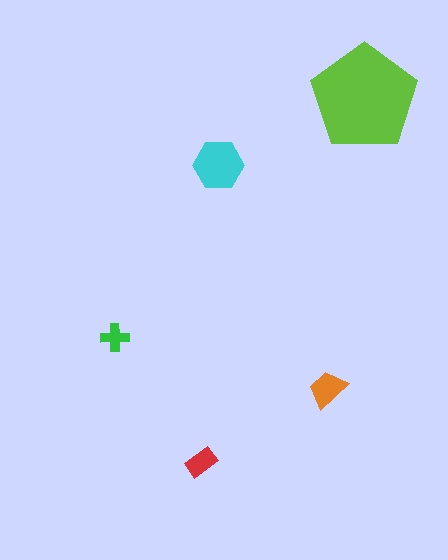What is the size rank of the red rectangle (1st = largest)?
4th.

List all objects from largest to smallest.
The lime pentagon, the cyan hexagon, the orange trapezoid, the red rectangle, the green cross.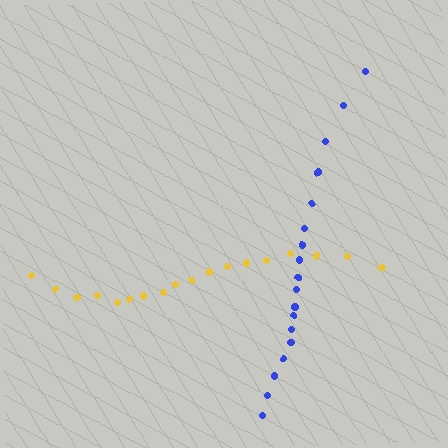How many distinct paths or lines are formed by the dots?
There are 2 distinct paths.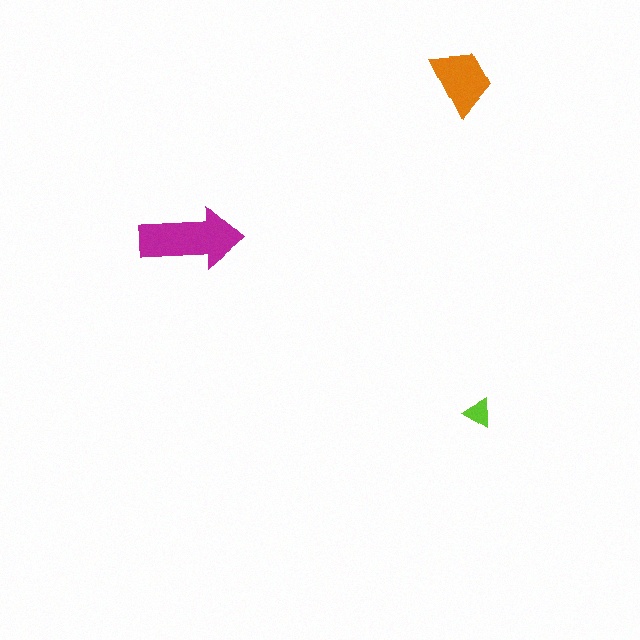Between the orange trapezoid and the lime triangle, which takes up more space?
The orange trapezoid.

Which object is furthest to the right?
The orange trapezoid is rightmost.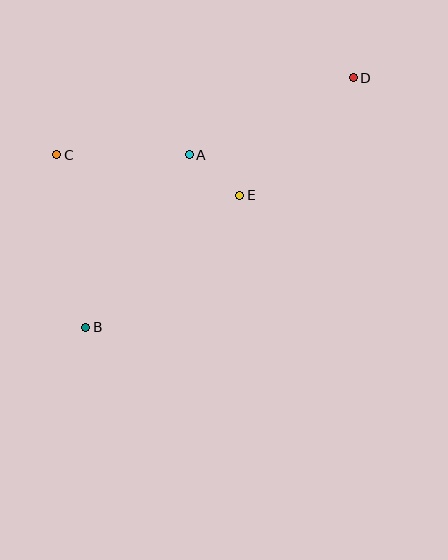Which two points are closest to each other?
Points A and E are closest to each other.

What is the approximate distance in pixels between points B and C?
The distance between B and C is approximately 175 pixels.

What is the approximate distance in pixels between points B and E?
The distance between B and E is approximately 203 pixels.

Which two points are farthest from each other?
Points B and D are farthest from each other.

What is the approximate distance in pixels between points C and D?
The distance between C and D is approximately 307 pixels.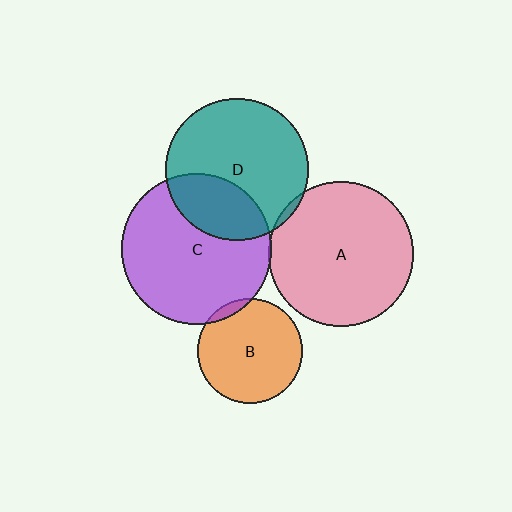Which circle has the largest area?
Circle C (purple).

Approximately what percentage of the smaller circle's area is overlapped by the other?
Approximately 5%.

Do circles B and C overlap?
Yes.